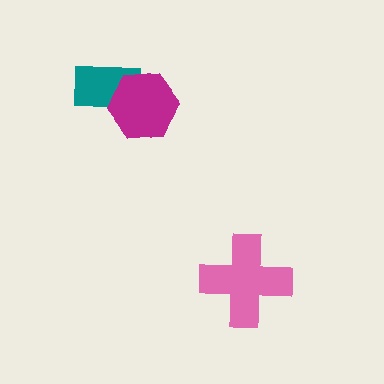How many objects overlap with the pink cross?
0 objects overlap with the pink cross.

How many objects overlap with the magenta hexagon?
1 object overlaps with the magenta hexagon.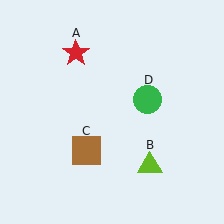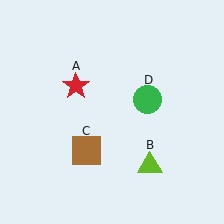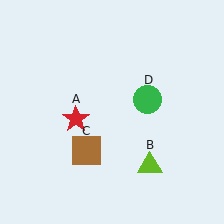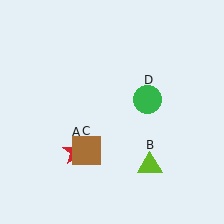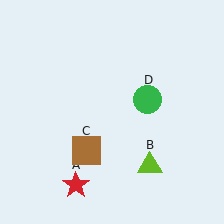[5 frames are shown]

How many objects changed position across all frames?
1 object changed position: red star (object A).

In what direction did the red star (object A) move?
The red star (object A) moved down.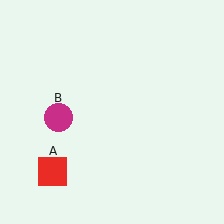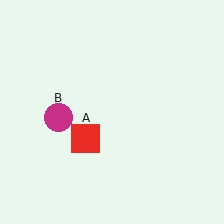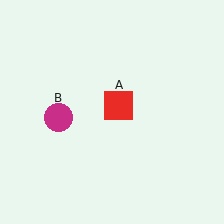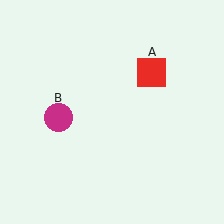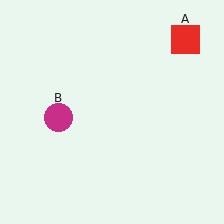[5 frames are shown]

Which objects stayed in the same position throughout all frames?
Magenta circle (object B) remained stationary.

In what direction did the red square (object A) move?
The red square (object A) moved up and to the right.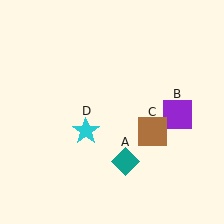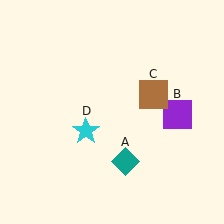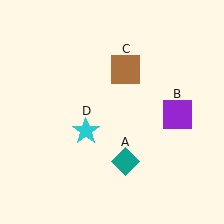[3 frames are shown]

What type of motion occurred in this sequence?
The brown square (object C) rotated counterclockwise around the center of the scene.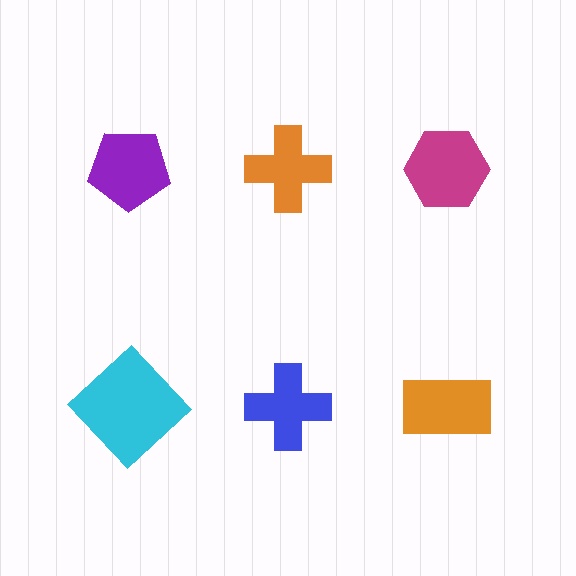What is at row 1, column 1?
A purple pentagon.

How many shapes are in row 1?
3 shapes.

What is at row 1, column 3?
A magenta hexagon.